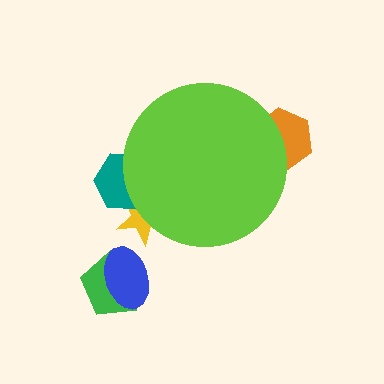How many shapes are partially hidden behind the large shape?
3 shapes are partially hidden.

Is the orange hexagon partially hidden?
Yes, the orange hexagon is partially hidden behind the lime circle.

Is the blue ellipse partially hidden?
No, the blue ellipse is fully visible.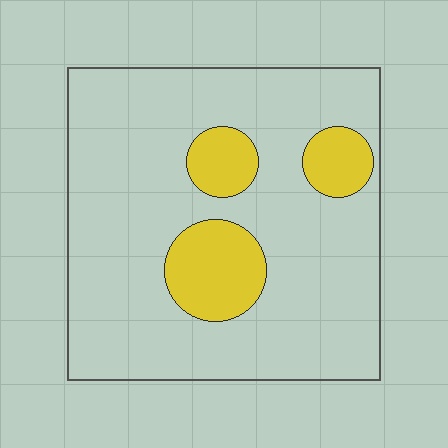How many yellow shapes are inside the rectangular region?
3.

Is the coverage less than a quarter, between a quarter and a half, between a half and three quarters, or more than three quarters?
Less than a quarter.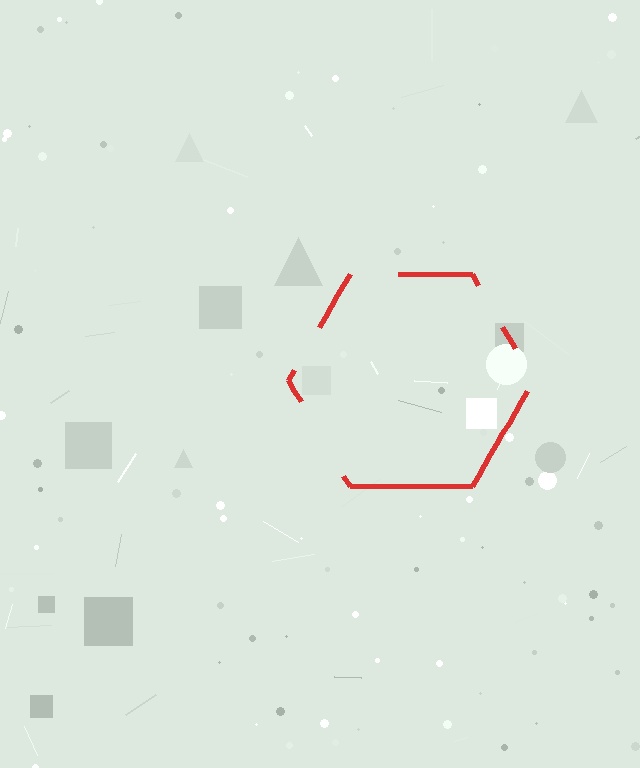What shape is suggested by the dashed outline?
The dashed outline suggests a hexagon.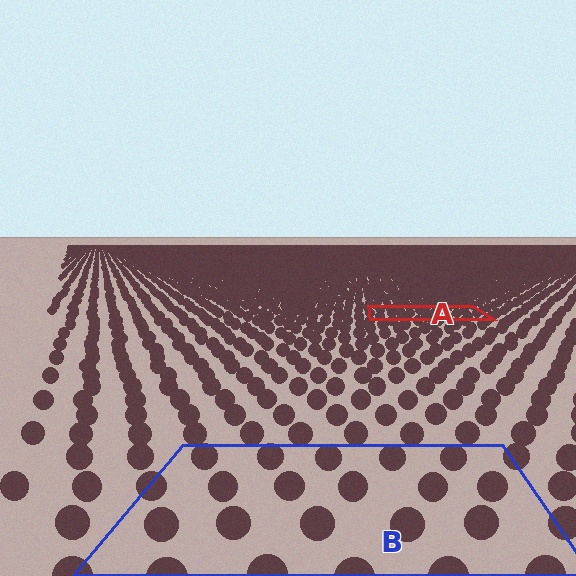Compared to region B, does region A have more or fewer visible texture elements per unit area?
Region A has more texture elements per unit area — they are packed more densely because it is farther away.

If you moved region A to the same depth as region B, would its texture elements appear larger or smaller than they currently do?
They would appear larger. At a closer depth, the same texture elements are projected at a bigger on-screen size.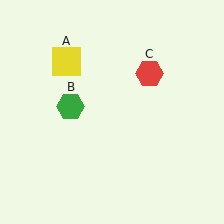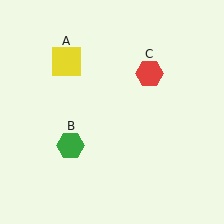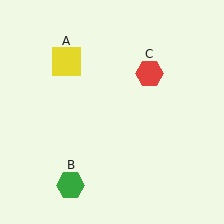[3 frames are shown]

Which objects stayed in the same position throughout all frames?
Yellow square (object A) and red hexagon (object C) remained stationary.